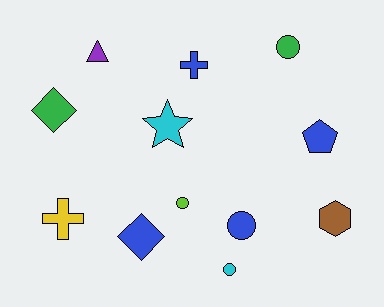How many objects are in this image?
There are 12 objects.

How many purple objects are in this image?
There is 1 purple object.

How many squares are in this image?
There are no squares.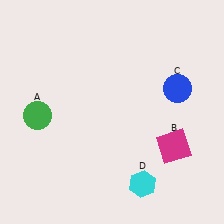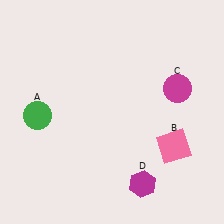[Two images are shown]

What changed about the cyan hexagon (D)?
In Image 1, D is cyan. In Image 2, it changed to magenta.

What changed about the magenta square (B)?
In Image 1, B is magenta. In Image 2, it changed to pink.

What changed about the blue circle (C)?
In Image 1, C is blue. In Image 2, it changed to magenta.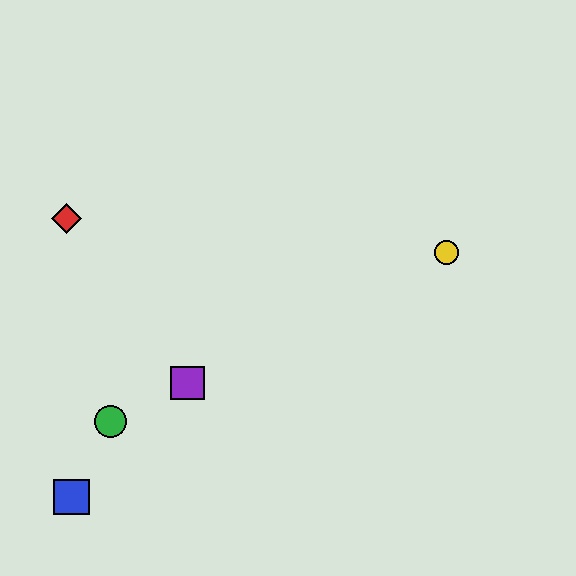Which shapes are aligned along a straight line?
The green circle, the yellow circle, the purple square are aligned along a straight line.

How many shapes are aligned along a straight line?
3 shapes (the green circle, the yellow circle, the purple square) are aligned along a straight line.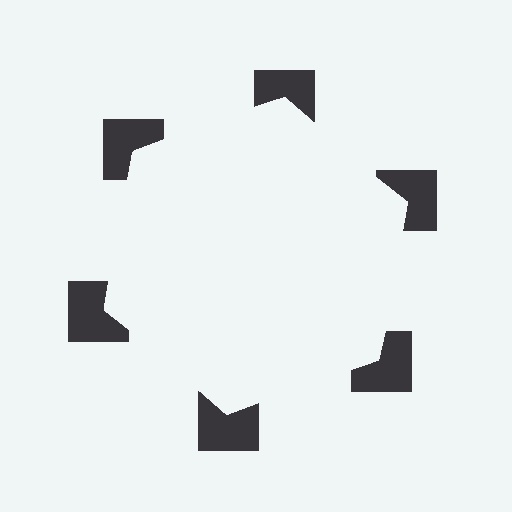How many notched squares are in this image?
There are 6 — one at each vertex of the illusory hexagon.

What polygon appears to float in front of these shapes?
An illusory hexagon — its edges are inferred from the aligned wedge cuts in the notched squares, not physically drawn.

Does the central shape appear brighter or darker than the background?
It typically appears slightly brighter than the background, even though no actual brightness change is drawn.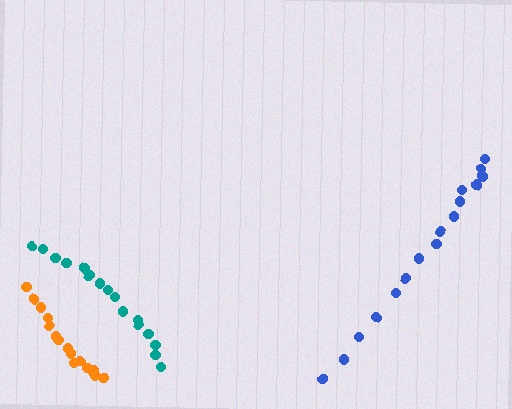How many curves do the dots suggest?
There are 3 distinct paths.